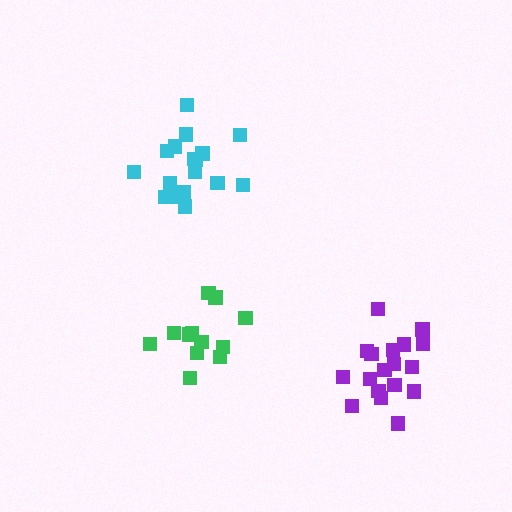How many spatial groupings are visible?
There are 3 spatial groupings.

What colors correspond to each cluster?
The clusters are colored: purple, cyan, green.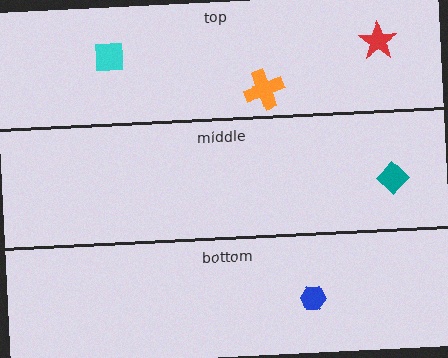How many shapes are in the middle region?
1.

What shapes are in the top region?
The cyan square, the orange cross, the red star.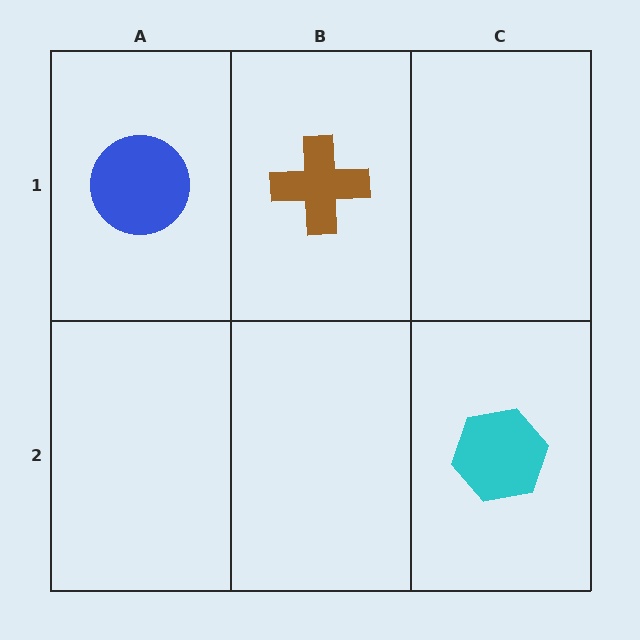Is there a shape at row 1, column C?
No, that cell is empty.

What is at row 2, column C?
A cyan hexagon.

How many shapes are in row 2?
1 shape.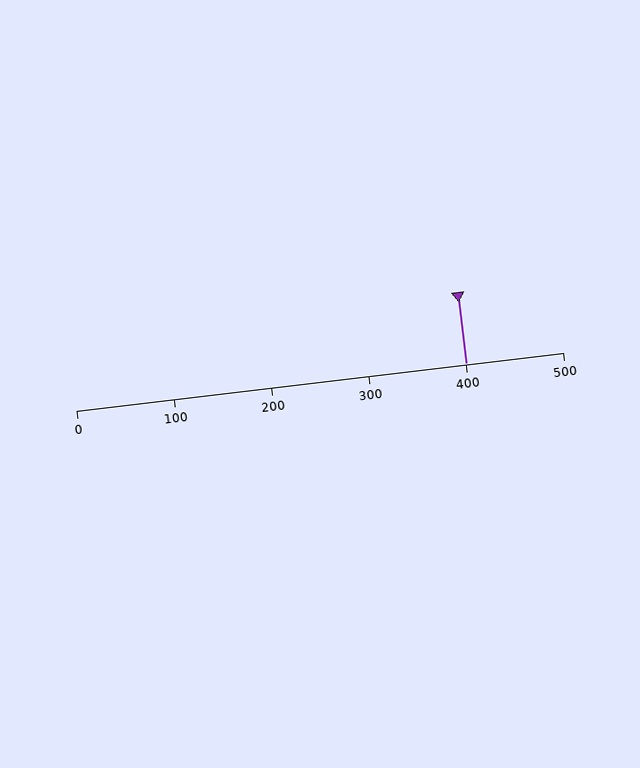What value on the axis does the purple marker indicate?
The marker indicates approximately 400.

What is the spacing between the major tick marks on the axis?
The major ticks are spaced 100 apart.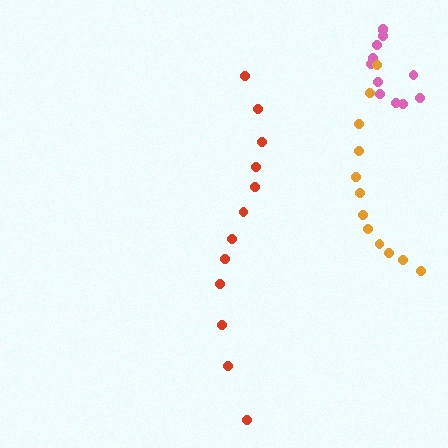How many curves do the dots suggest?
There are 3 distinct paths.